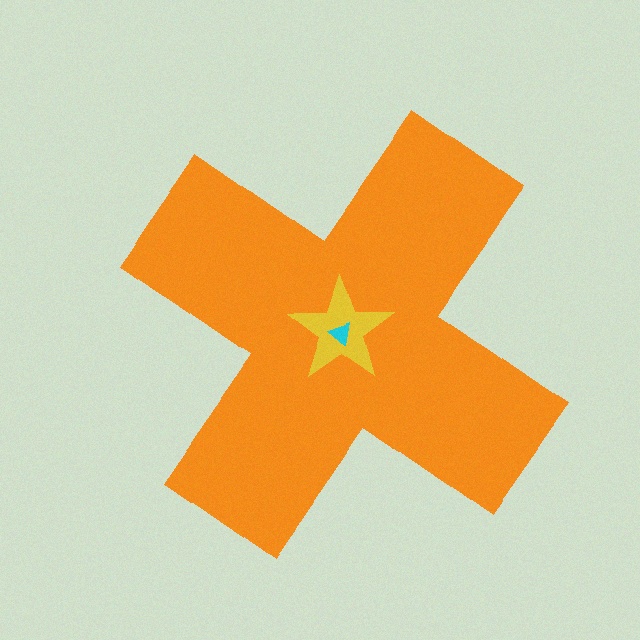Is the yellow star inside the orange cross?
Yes.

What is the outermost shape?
The orange cross.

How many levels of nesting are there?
3.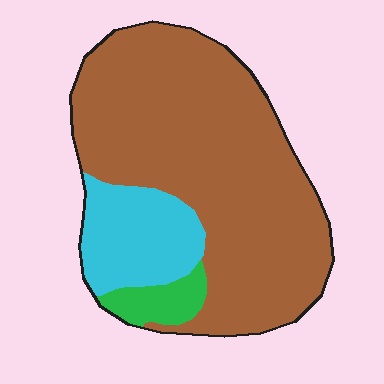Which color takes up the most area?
Brown, at roughly 75%.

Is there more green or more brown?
Brown.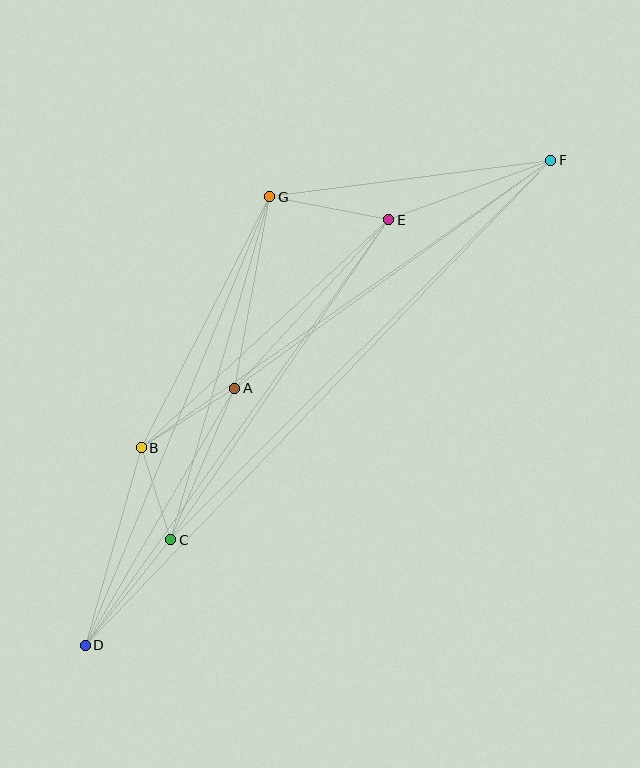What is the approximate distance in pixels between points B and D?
The distance between B and D is approximately 205 pixels.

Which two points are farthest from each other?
Points D and F are farthest from each other.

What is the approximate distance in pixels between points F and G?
The distance between F and G is approximately 283 pixels.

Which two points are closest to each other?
Points B and C are closest to each other.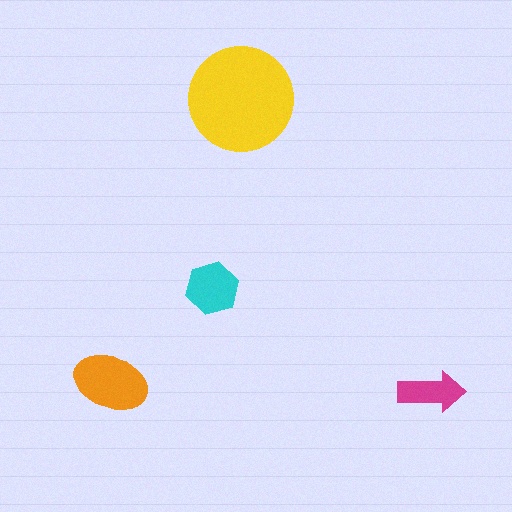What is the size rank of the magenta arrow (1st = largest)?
4th.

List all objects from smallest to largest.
The magenta arrow, the cyan hexagon, the orange ellipse, the yellow circle.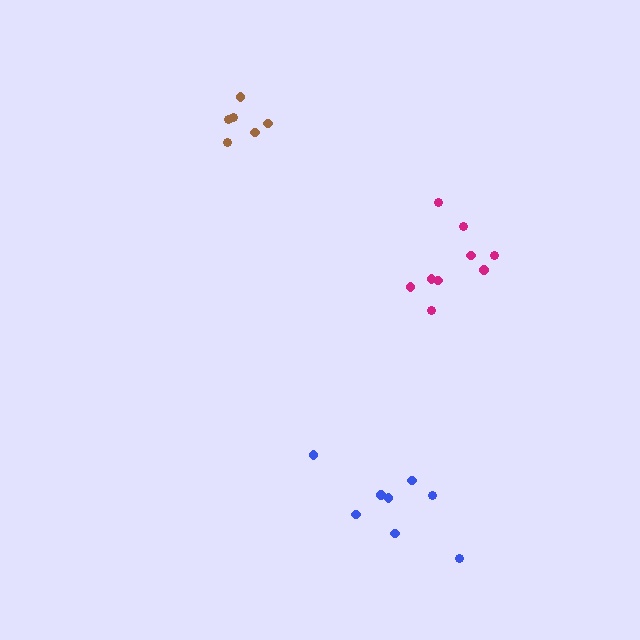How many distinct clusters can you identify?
There are 3 distinct clusters.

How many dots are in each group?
Group 1: 8 dots, Group 2: 9 dots, Group 3: 6 dots (23 total).